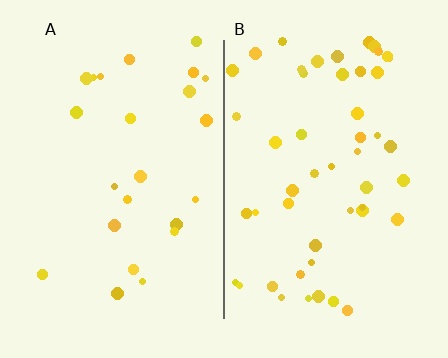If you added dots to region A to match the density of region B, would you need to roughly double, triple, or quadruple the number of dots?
Approximately double.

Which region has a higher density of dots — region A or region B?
B (the right).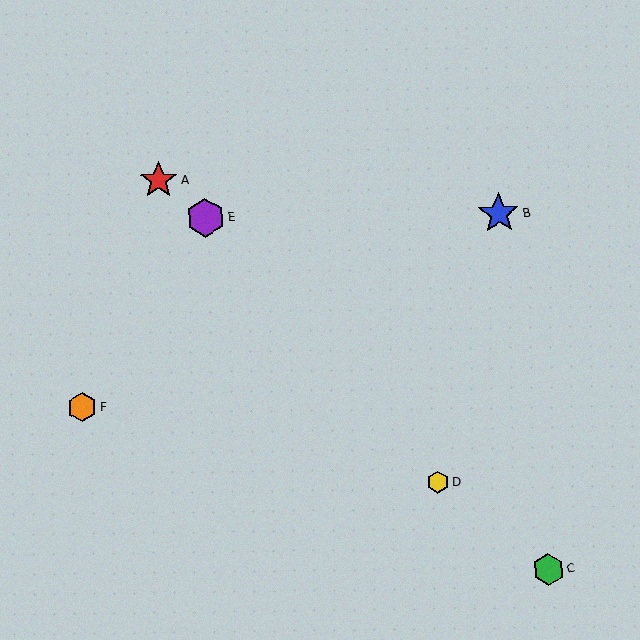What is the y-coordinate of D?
Object D is at y≈483.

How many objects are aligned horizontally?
2 objects (B, E) are aligned horizontally.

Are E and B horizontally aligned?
Yes, both are at y≈218.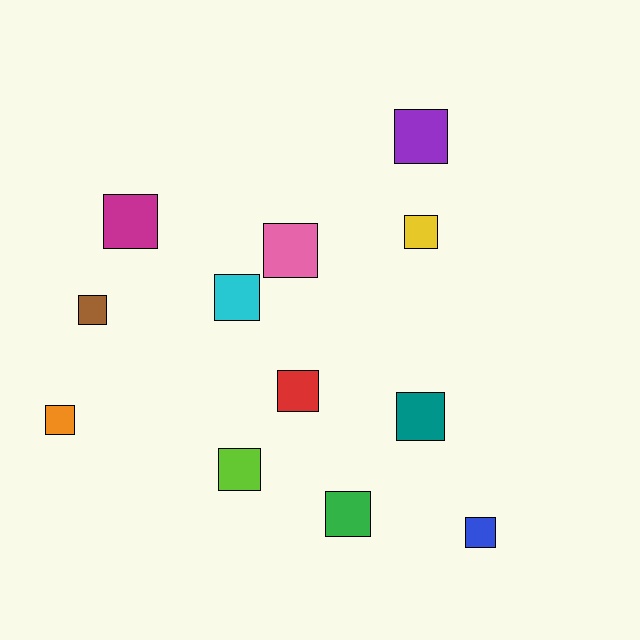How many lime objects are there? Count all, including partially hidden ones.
There is 1 lime object.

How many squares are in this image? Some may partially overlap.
There are 12 squares.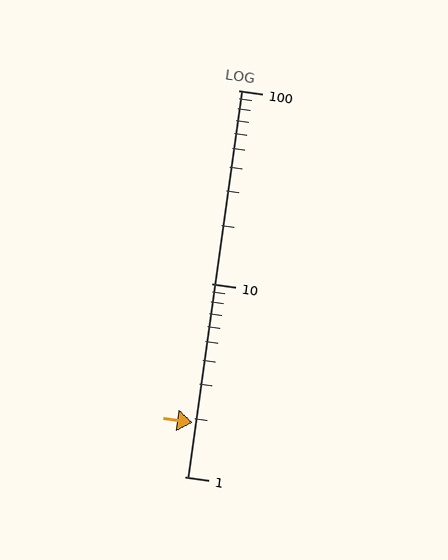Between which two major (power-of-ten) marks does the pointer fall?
The pointer is between 1 and 10.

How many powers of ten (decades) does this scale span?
The scale spans 2 decades, from 1 to 100.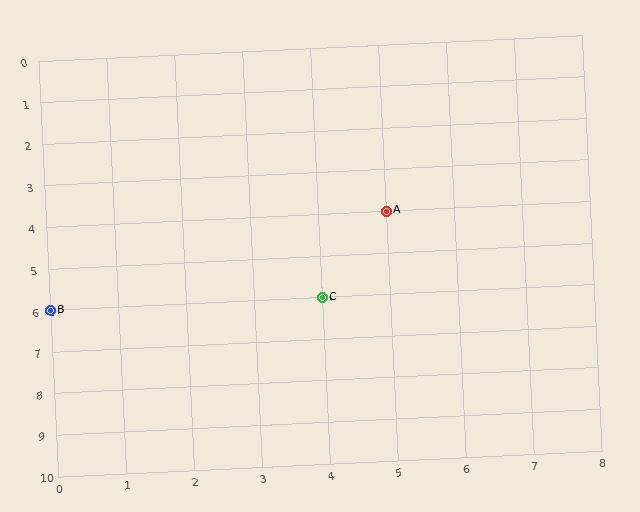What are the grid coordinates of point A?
Point A is at grid coordinates (5, 4).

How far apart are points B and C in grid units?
Points B and C are 4 columns apart.